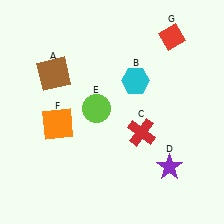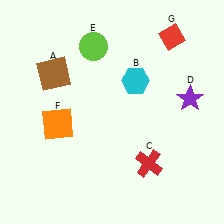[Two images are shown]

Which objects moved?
The objects that moved are: the red cross (C), the purple star (D), the lime circle (E).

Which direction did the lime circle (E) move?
The lime circle (E) moved up.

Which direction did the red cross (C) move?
The red cross (C) moved down.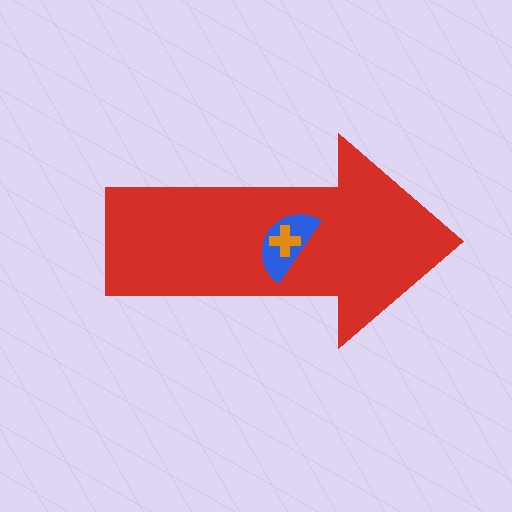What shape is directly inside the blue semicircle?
The orange cross.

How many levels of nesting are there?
3.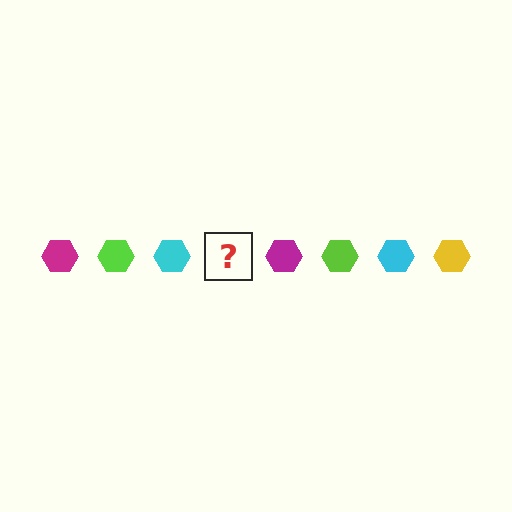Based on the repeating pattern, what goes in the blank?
The blank should be a yellow hexagon.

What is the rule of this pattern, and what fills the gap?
The rule is that the pattern cycles through magenta, lime, cyan, yellow hexagons. The gap should be filled with a yellow hexagon.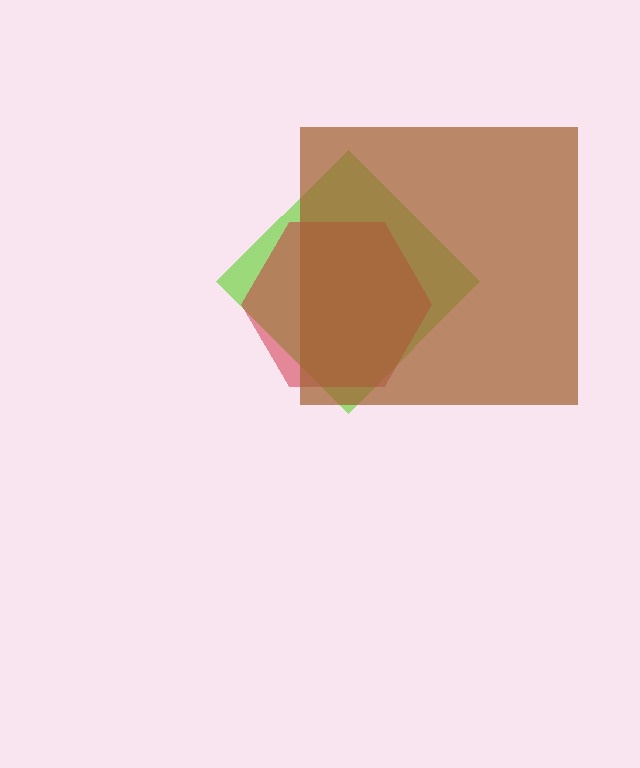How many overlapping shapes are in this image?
There are 3 overlapping shapes in the image.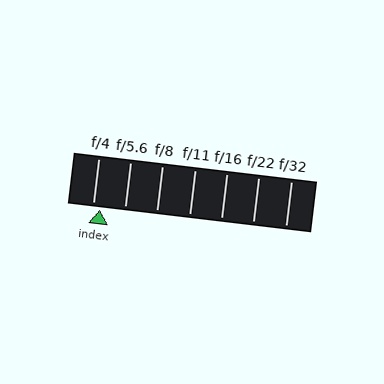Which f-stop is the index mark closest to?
The index mark is closest to f/4.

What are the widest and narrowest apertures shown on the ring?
The widest aperture shown is f/4 and the narrowest is f/32.